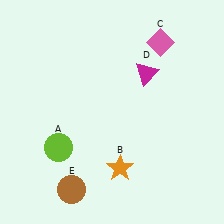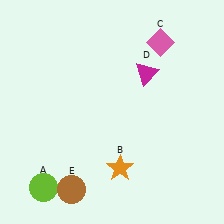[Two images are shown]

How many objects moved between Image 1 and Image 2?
1 object moved between the two images.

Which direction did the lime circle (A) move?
The lime circle (A) moved down.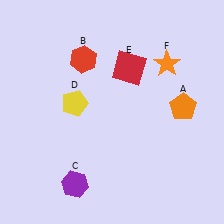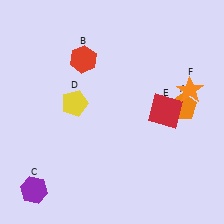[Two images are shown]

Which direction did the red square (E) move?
The red square (E) moved down.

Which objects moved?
The objects that moved are: the purple hexagon (C), the red square (E), the orange star (F).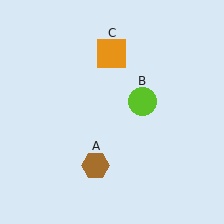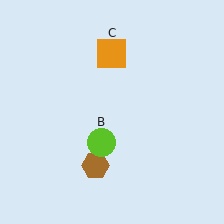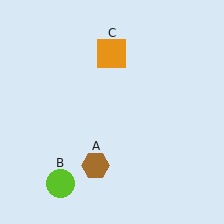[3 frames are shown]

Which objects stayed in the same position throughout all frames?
Brown hexagon (object A) and orange square (object C) remained stationary.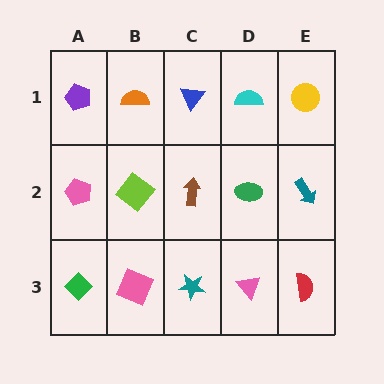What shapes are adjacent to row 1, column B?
A lime diamond (row 2, column B), a purple pentagon (row 1, column A), a blue triangle (row 1, column C).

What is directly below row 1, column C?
A brown arrow.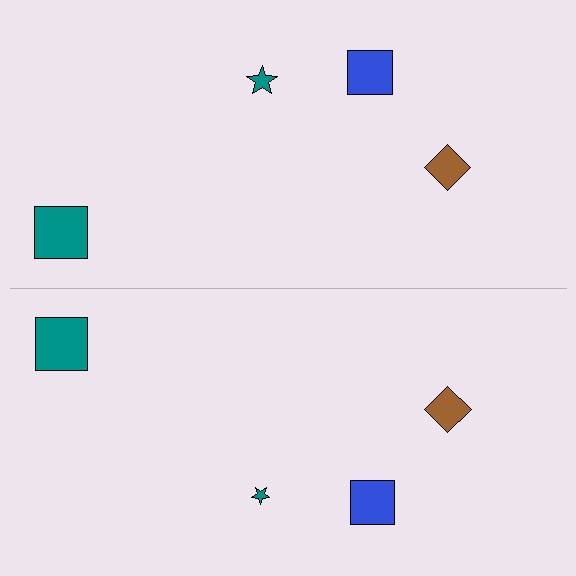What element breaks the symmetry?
The teal star on the bottom side has a different size than its mirror counterpart.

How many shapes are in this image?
There are 8 shapes in this image.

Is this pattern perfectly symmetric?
No, the pattern is not perfectly symmetric. The teal star on the bottom side has a different size than its mirror counterpart.